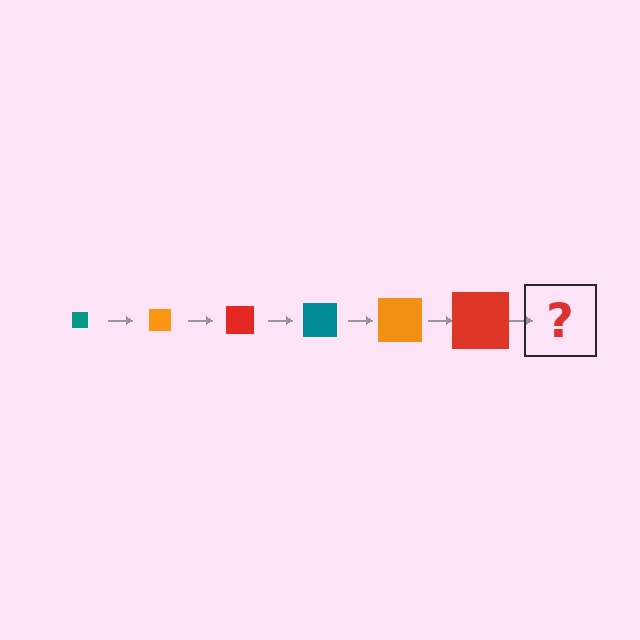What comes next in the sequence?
The next element should be a teal square, larger than the previous one.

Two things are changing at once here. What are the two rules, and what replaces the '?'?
The two rules are that the square grows larger each step and the color cycles through teal, orange, and red. The '?' should be a teal square, larger than the previous one.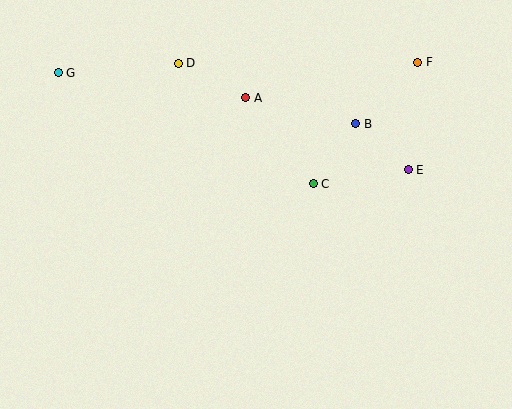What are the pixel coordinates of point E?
Point E is at (408, 170).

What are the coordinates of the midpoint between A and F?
The midpoint between A and F is at (332, 80).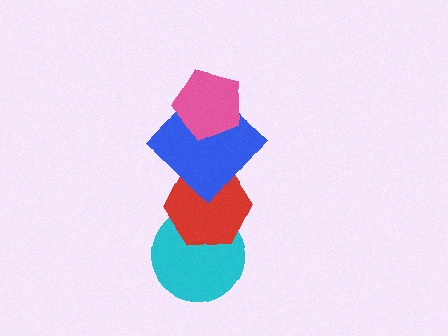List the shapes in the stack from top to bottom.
From top to bottom: the pink pentagon, the blue diamond, the red hexagon, the cyan circle.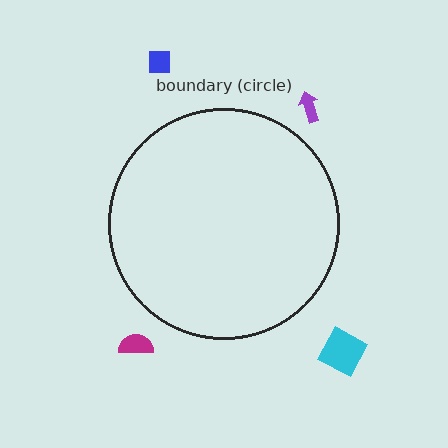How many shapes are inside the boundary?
0 inside, 4 outside.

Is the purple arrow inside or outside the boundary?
Outside.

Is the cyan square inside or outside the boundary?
Outside.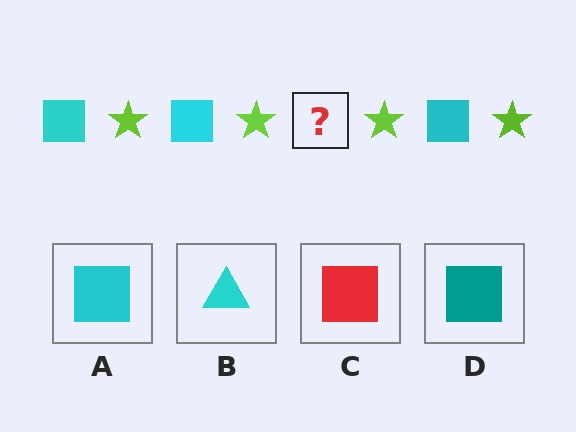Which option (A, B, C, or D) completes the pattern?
A.